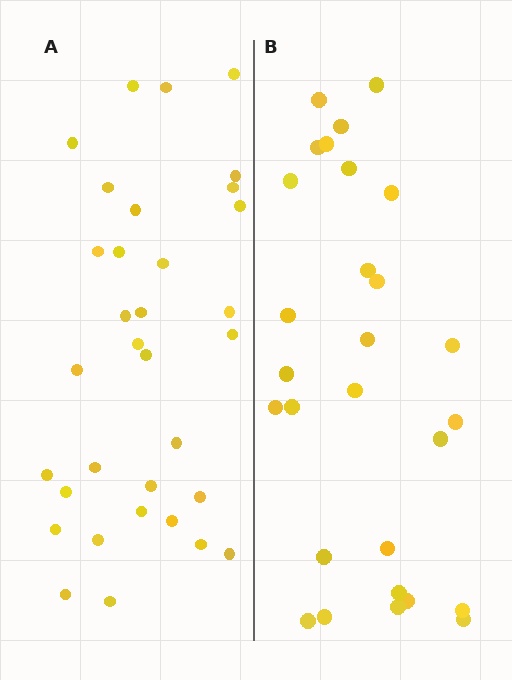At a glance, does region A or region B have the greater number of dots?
Region A (the left region) has more dots.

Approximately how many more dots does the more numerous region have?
Region A has about 5 more dots than region B.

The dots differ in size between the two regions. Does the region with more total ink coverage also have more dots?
No. Region B has more total ink coverage because its dots are larger, but region A actually contains more individual dots. Total area can be misleading — the number of items is what matters here.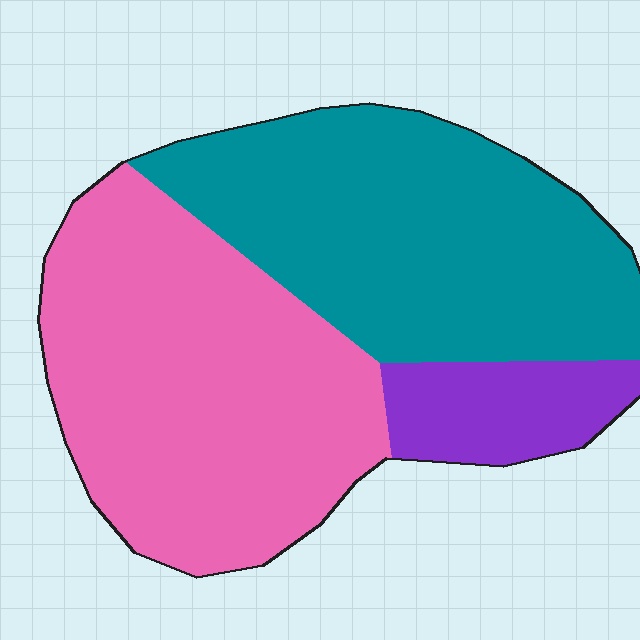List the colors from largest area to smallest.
From largest to smallest: pink, teal, purple.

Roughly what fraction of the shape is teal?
Teal takes up about two fifths (2/5) of the shape.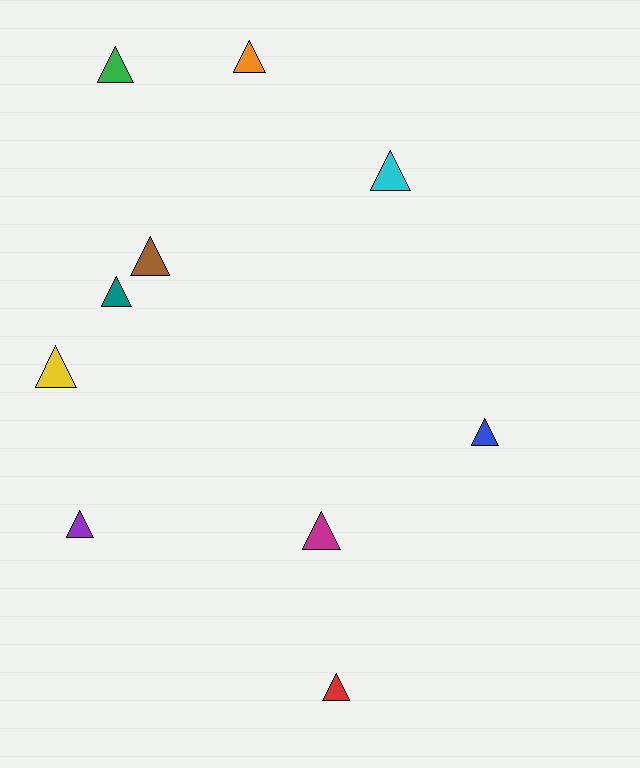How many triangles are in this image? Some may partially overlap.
There are 10 triangles.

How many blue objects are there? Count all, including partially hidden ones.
There is 1 blue object.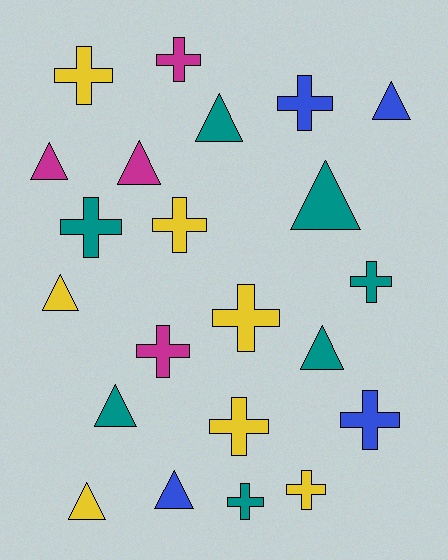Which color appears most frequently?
Teal, with 7 objects.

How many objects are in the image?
There are 22 objects.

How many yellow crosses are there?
There are 5 yellow crosses.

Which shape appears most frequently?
Cross, with 12 objects.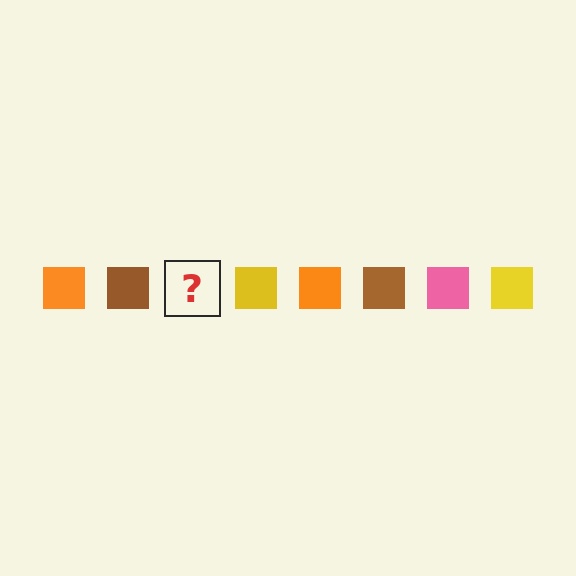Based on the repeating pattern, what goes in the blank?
The blank should be a pink square.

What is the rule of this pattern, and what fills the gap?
The rule is that the pattern cycles through orange, brown, pink, yellow squares. The gap should be filled with a pink square.